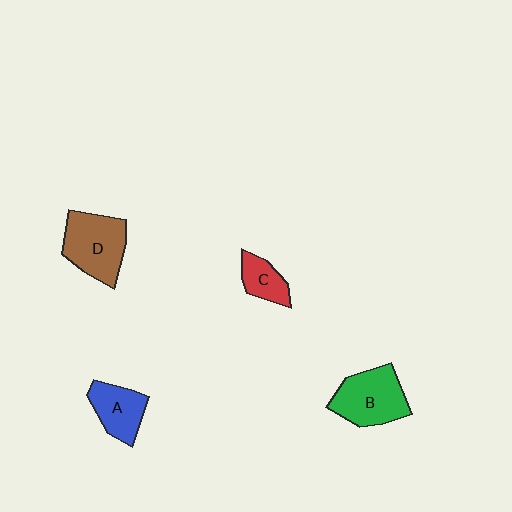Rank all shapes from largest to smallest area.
From largest to smallest: D (brown), B (green), A (blue), C (red).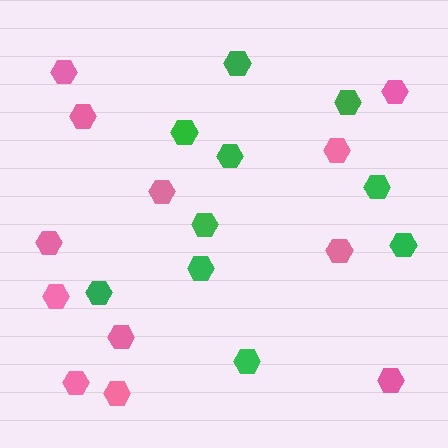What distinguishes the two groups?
There are 2 groups: one group of pink hexagons (12) and one group of green hexagons (10).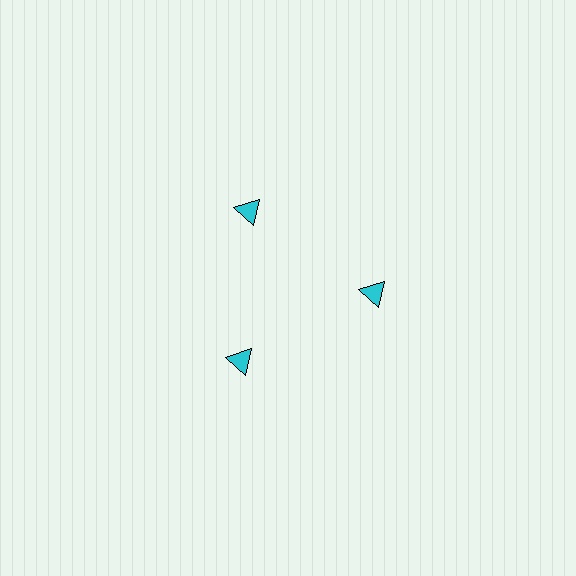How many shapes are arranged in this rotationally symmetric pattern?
There are 3 shapes, arranged in 3 groups of 1.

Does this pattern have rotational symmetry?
Yes, this pattern has 3-fold rotational symmetry. It looks the same after rotating 120 degrees around the center.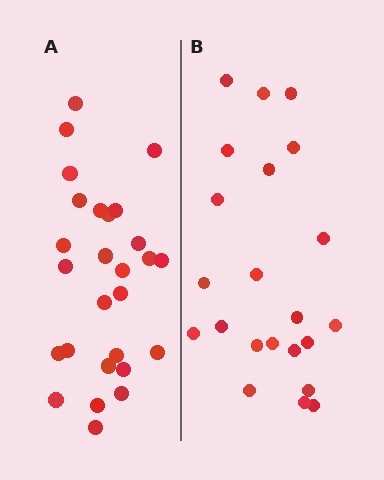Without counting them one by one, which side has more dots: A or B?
Region A (the left region) has more dots.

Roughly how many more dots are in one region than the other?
Region A has about 5 more dots than region B.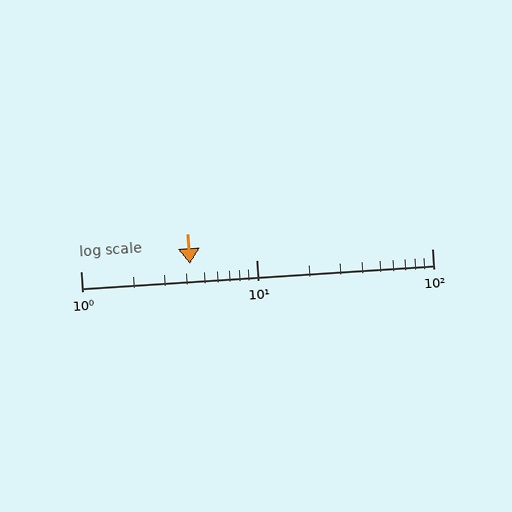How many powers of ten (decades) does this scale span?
The scale spans 2 decades, from 1 to 100.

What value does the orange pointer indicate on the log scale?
The pointer indicates approximately 4.2.